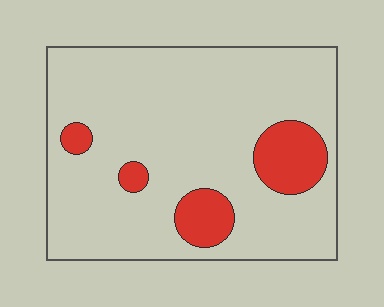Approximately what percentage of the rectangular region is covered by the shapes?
Approximately 15%.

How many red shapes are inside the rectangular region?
4.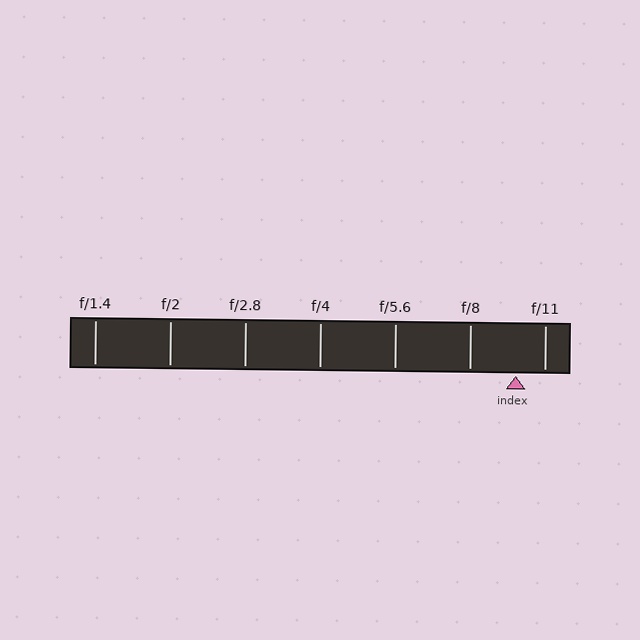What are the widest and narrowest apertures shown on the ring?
The widest aperture shown is f/1.4 and the narrowest is f/11.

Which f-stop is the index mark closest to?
The index mark is closest to f/11.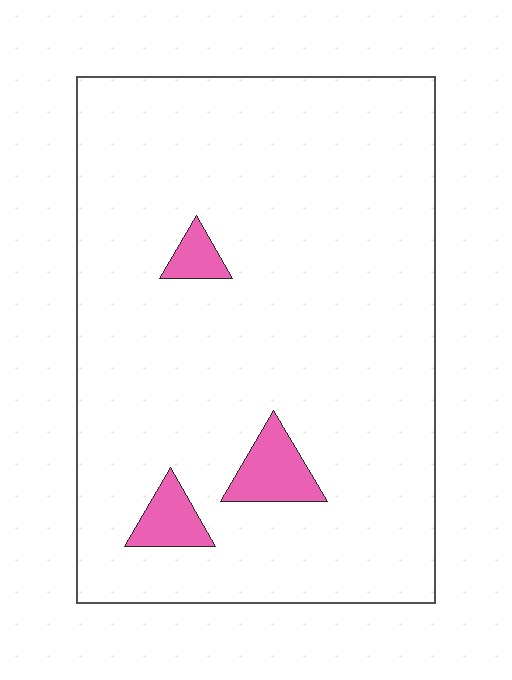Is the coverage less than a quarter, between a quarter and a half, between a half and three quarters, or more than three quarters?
Less than a quarter.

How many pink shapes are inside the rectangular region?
3.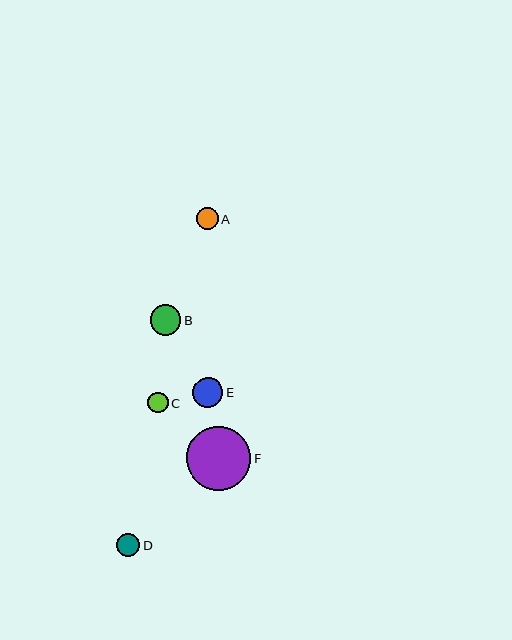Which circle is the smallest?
Circle C is the smallest with a size of approximately 21 pixels.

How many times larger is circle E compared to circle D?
Circle E is approximately 1.3 times the size of circle D.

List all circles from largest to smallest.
From largest to smallest: F, B, E, D, A, C.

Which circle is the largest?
Circle F is the largest with a size of approximately 64 pixels.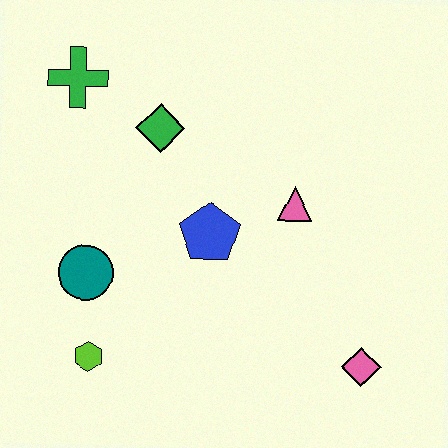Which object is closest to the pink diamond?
The pink triangle is closest to the pink diamond.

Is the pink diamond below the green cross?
Yes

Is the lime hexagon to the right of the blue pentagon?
No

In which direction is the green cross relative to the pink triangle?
The green cross is to the left of the pink triangle.